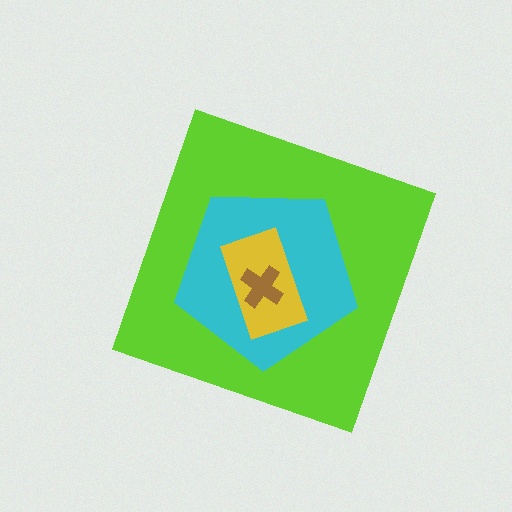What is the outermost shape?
The lime diamond.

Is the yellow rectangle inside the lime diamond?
Yes.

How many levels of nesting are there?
4.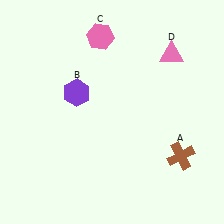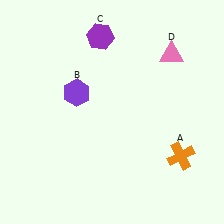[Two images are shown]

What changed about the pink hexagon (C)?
In Image 1, C is pink. In Image 2, it changed to purple.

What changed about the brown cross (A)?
In Image 1, A is brown. In Image 2, it changed to orange.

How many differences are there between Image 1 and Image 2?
There are 2 differences between the two images.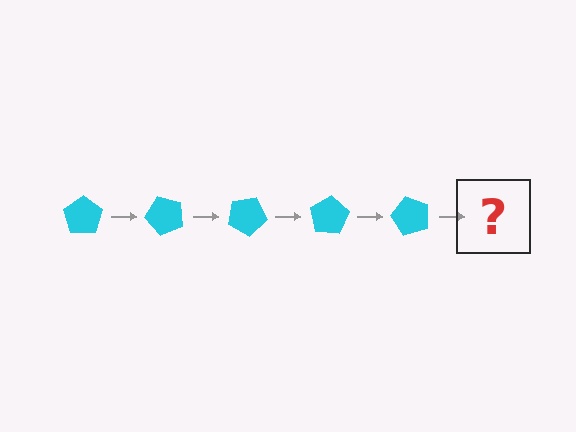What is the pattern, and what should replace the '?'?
The pattern is that the pentagon rotates 50 degrees each step. The '?' should be a cyan pentagon rotated 250 degrees.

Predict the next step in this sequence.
The next step is a cyan pentagon rotated 250 degrees.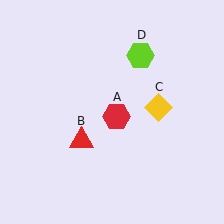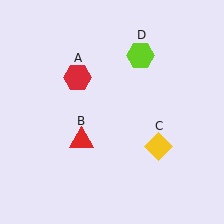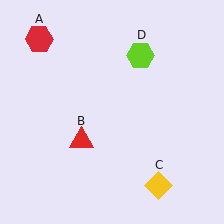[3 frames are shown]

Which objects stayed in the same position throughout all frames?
Red triangle (object B) and lime hexagon (object D) remained stationary.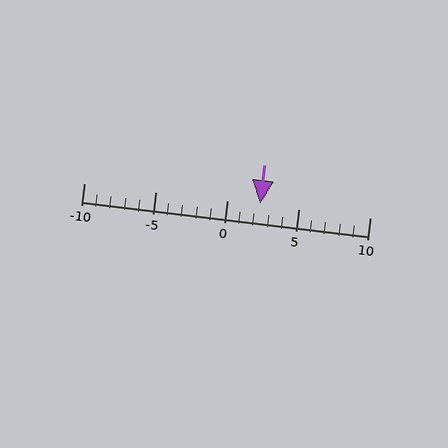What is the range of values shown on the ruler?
The ruler shows values from -10 to 10.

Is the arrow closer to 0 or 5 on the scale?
The arrow is closer to 0.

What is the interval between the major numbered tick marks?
The major tick marks are spaced 5 units apart.